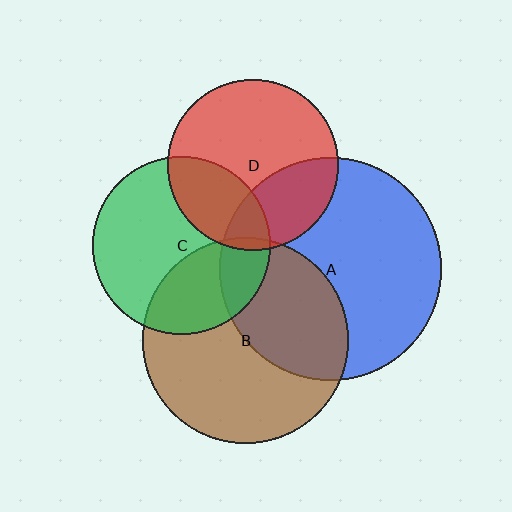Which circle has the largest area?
Circle A (blue).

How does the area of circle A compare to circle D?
Approximately 1.7 times.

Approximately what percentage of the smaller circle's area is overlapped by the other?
Approximately 20%.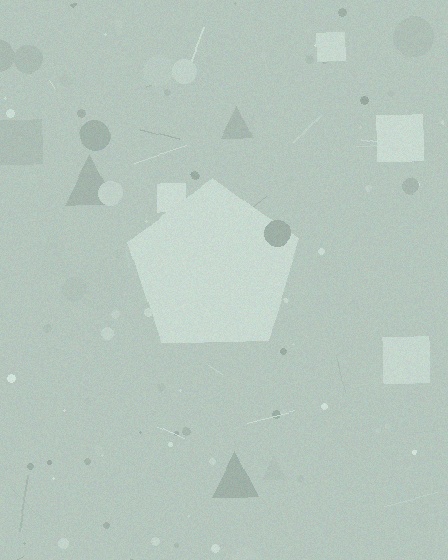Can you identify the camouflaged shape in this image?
The camouflaged shape is a pentagon.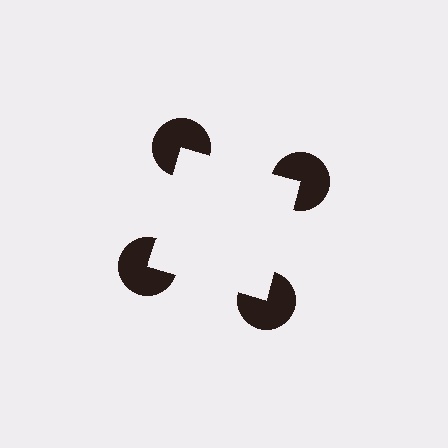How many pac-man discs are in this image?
There are 4 — one at each vertex of the illusory square.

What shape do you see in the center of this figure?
An illusory square — its edges are inferred from the aligned wedge cuts in the pac-man discs, not physically drawn.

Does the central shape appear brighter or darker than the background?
It typically appears slightly brighter than the background, even though no actual brightness change is drawn.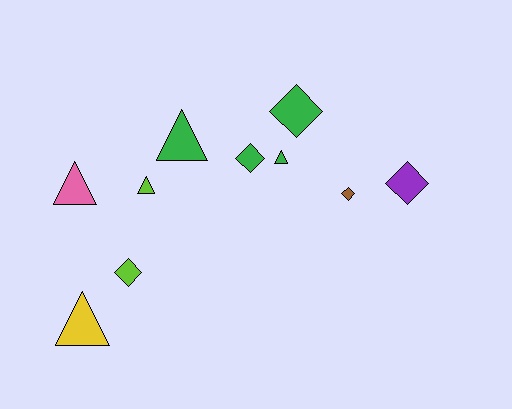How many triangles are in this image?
There are 5 triangles.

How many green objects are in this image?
There are 4 green objects.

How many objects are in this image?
There are 10 objects.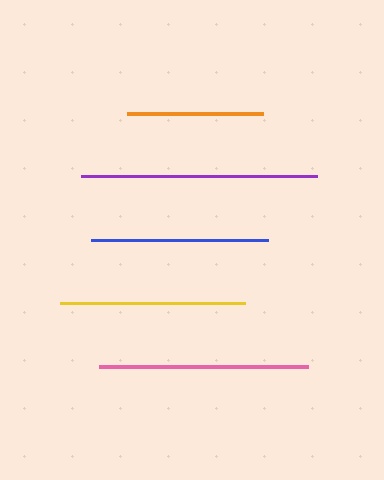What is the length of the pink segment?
The pink segment is approximately 209 pixels long.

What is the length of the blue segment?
The blue segment is approximately 177 pixels long.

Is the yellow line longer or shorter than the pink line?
The pink line is longer than the yellow line.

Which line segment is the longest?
The purple line is the longest at approximately 236 pixels.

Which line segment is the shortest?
The orange line is the shortest at approximately 136 pixels.